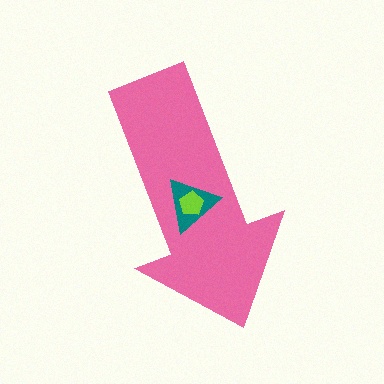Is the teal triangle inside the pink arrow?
Yes.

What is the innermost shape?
The lime pentagon.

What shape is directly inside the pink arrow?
The teal triangle.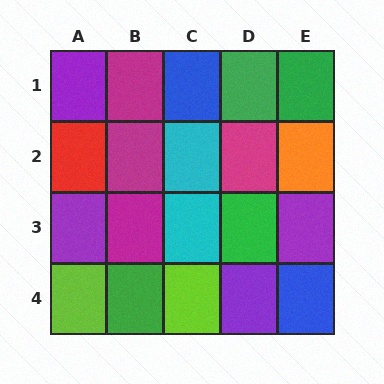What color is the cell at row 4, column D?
Purple.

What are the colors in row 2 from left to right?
Red, magenta, cyan, magenta, orange.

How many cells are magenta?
4 cells are magenta.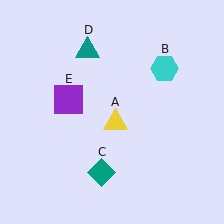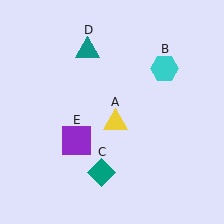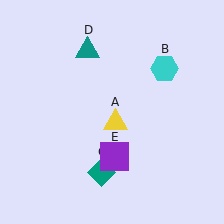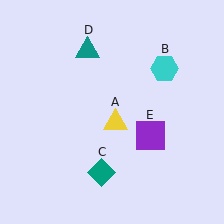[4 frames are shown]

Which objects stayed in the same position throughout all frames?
Yellow triangle (object A) and cyan hexagon (object B) and teal diamond (object C) and teal triangle (object D) remained stationary.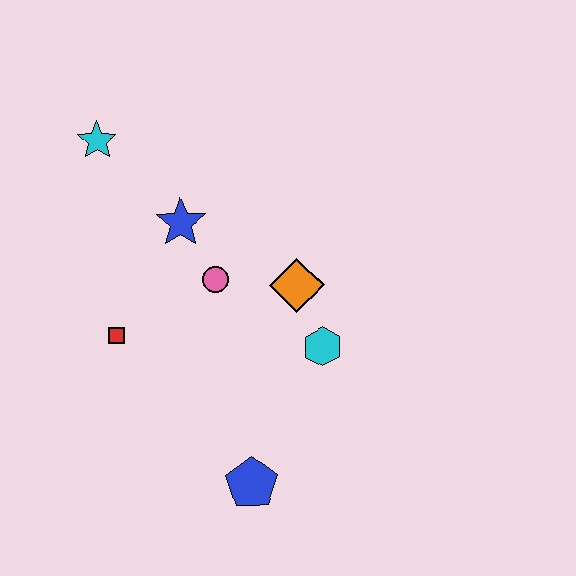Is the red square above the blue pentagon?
Yes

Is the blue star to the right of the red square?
Yes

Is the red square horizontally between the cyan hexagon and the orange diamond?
No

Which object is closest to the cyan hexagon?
The orange diamond is closest to the cyan hexagon.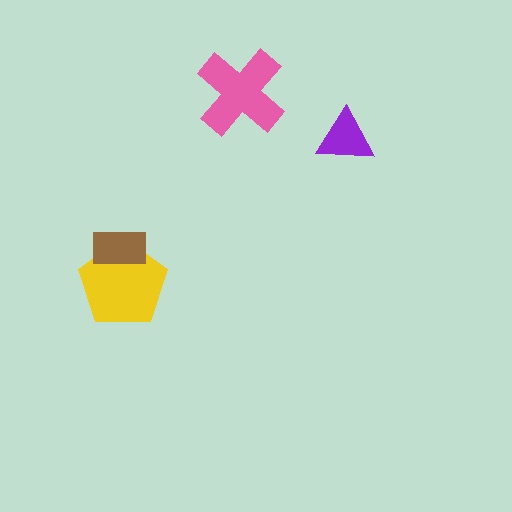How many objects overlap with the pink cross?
0 objects overlap with the pink cross.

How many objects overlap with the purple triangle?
0 objects overlap with the purple triangle.